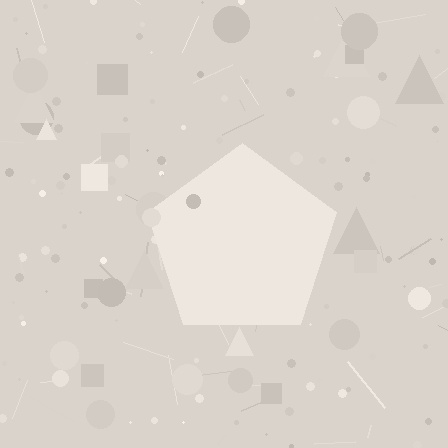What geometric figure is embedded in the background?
A pentagon is embedded in the background.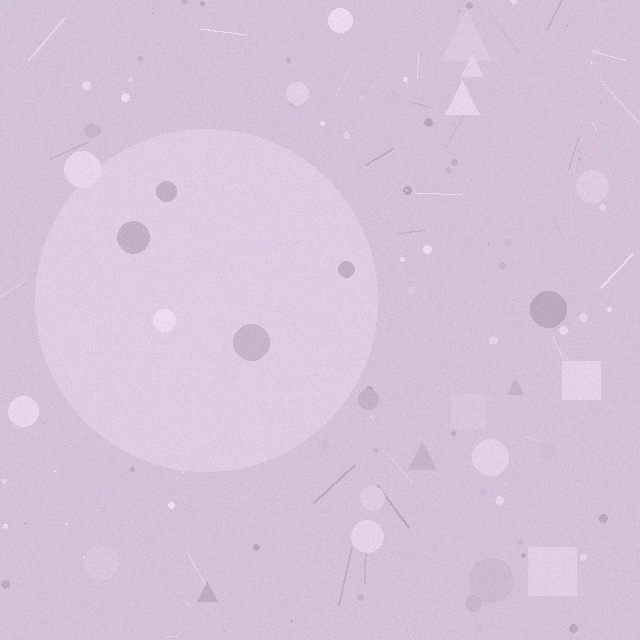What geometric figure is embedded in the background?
A circle is embedded in the background.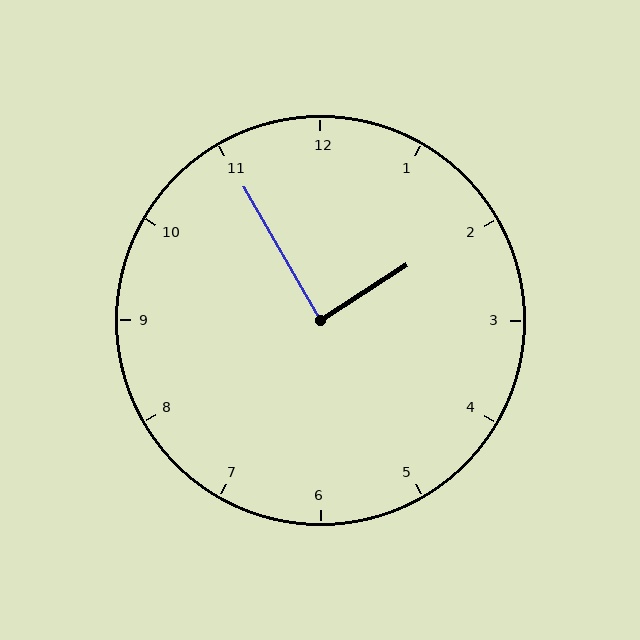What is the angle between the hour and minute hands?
Approximately 88 degrees.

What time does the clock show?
1:55.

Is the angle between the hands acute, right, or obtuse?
It is right.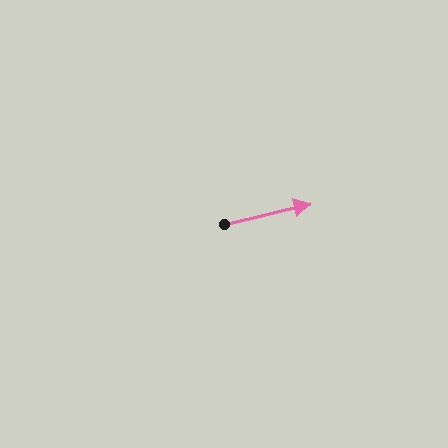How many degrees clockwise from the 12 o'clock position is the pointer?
Approximately 77 degrees.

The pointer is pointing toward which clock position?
Roughly 3 o'clock.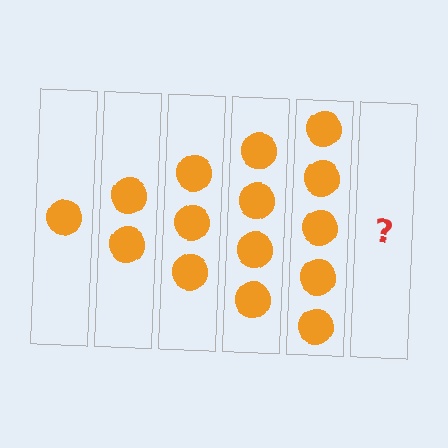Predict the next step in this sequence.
The next step is 6 circles.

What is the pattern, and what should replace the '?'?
The pattern is that each step adds one more circle. The '?' should be 6 circles.